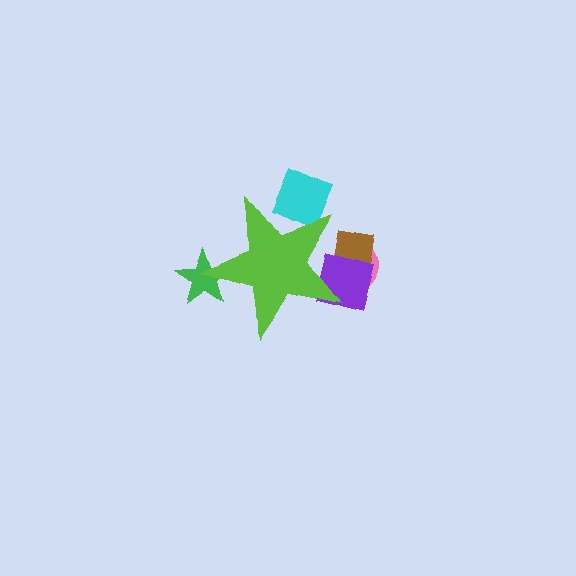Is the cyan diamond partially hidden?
Yes, the cyan diamond is partially hidden behind the lime star.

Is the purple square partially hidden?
Yes, the purple square is partially hidden behind the lime star.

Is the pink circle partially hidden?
Yes, the pink circle is partially hidden behind the lime star.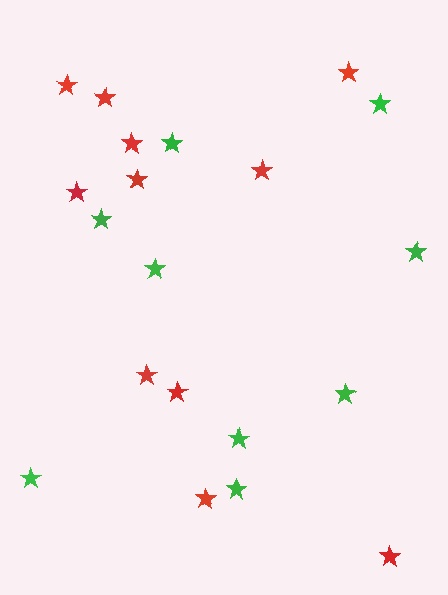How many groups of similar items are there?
There are 2 groups: one group of red stars (11) and one group of green stars (9).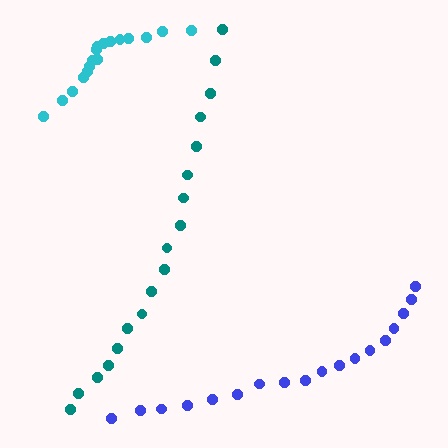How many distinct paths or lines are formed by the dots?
There are 3 distinct paths.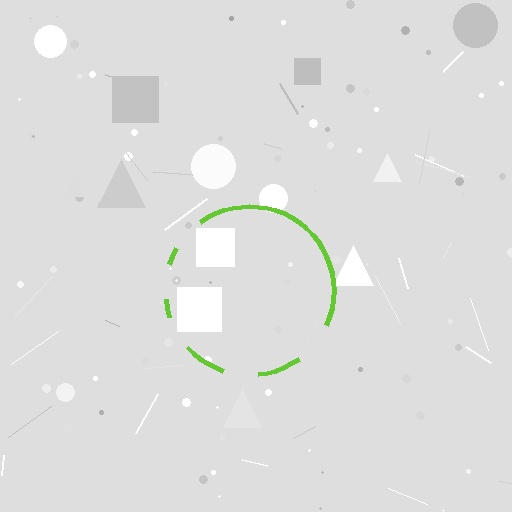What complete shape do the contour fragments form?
The contour fragments form a circle.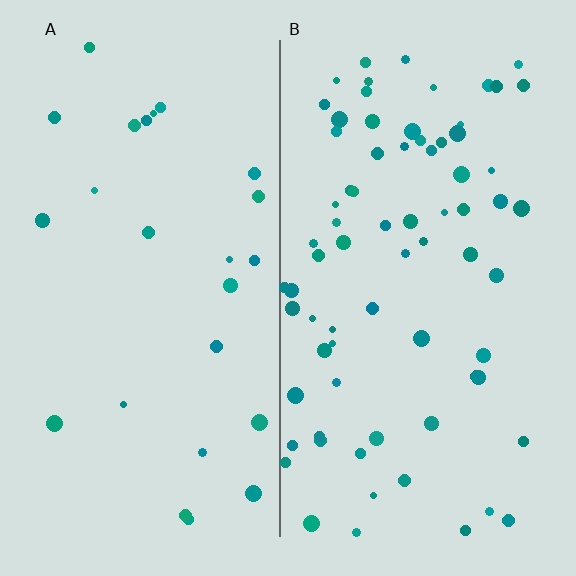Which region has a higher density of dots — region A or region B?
B (the right).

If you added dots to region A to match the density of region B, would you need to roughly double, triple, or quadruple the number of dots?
Approximately triple.